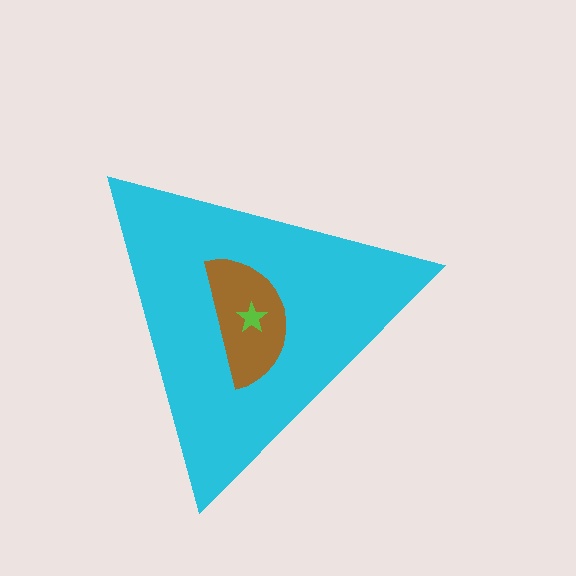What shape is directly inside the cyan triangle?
The brown semicircle.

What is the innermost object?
The lime star.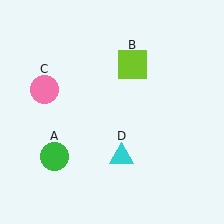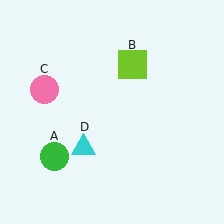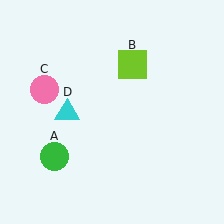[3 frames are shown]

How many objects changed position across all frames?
1 object changed position: cyan triangle (object D).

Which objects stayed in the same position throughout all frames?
Green circle (object A) and lime square (object B) and pink circle (object C) remained stationary.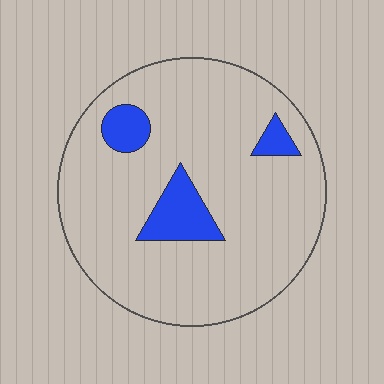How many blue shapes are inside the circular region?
3.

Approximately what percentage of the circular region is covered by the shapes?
Approximately 10%.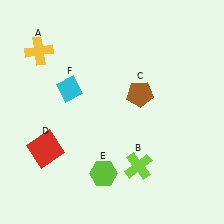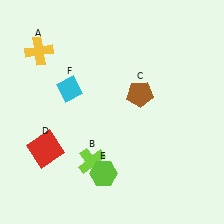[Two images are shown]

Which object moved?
The lime cross (B) moved left.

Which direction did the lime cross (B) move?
The lime cross (B) moved left.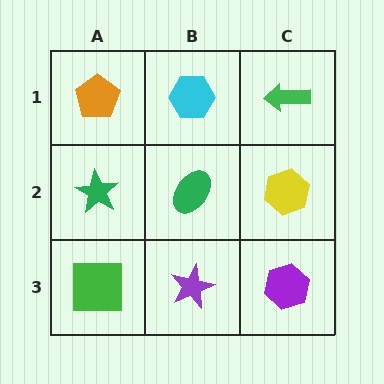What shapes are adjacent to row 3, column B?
A green ellipse (row 2, column B), a green square (row 3, column A), a purple hexagon (row 3, column C).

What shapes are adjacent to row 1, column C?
A yellow hexagon (row 2, column C), a cyan hexagon (row 1, column B).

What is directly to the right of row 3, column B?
A purple hexagon.